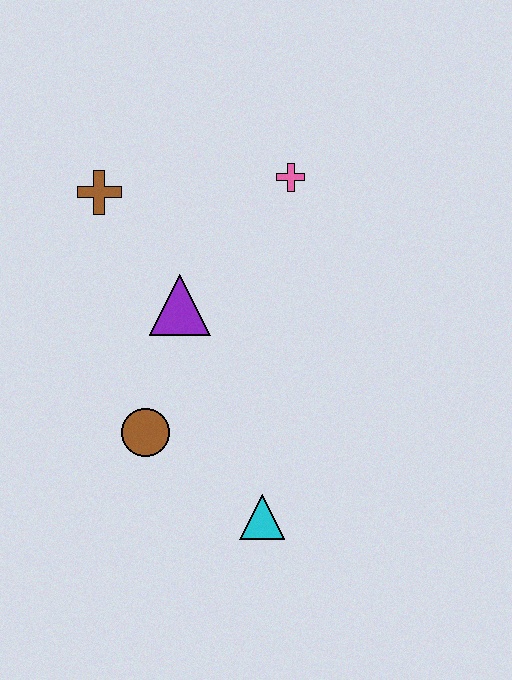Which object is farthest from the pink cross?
The cyan triangle is farthest from the pink cross.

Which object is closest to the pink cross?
The purple triangle is closest to the pink cross.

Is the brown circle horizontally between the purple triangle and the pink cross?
No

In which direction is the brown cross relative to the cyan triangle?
The brown cross is above the cyan triangle.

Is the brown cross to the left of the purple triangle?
Yes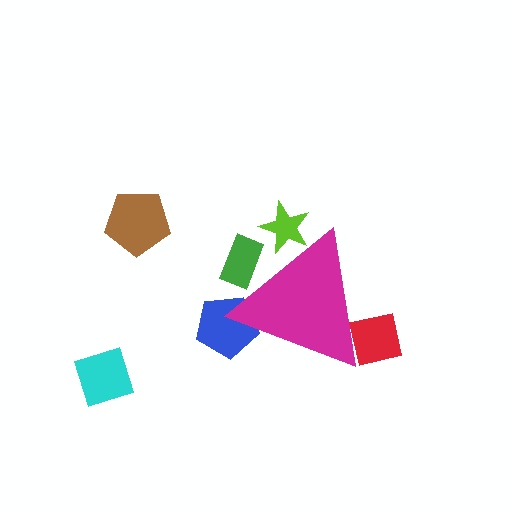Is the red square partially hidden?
Yes, the red square is partially hidden behind the magenta triangle.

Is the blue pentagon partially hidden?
Yes, the blue pentagon is partially hidden behind the magenta triangle.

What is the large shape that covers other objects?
A magenta triangle.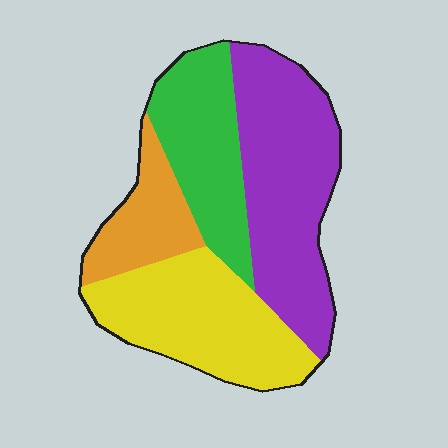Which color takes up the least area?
Orange, at roughly 15%.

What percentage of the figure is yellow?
Yellow covers roughly 30% of the figure.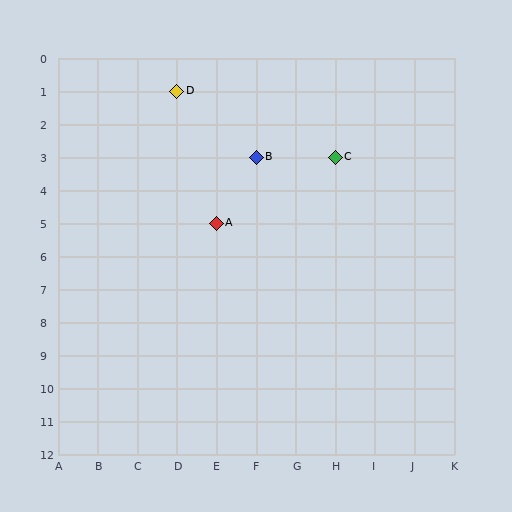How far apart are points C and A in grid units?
Points C and A are 3 columns and 2 rows apart (about 3.6 grid units diagonally).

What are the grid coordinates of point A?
Point A is at grid coordinates (E, 5).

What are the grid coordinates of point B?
Point B is at grid coordinates (F, 3).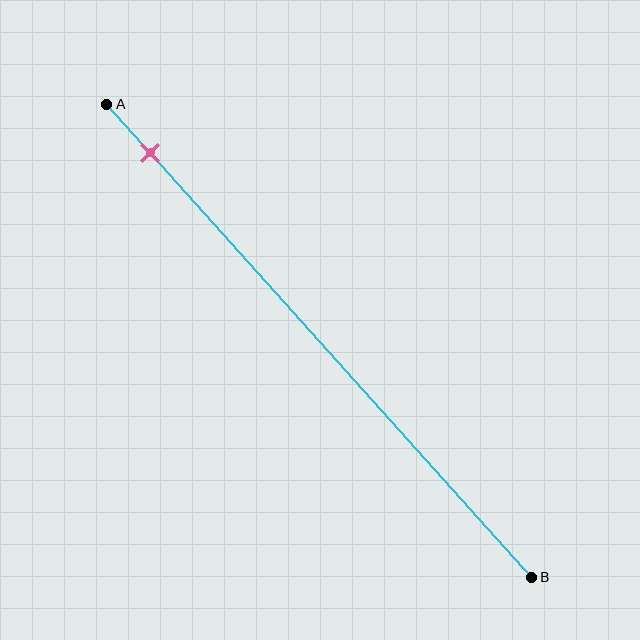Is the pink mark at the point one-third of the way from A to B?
No, the mark is at about 10% from A, not at the 33% one-third point.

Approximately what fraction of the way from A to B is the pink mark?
The pink mark is approximately 10% of the way from A to B.